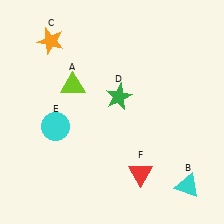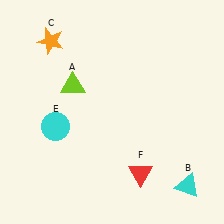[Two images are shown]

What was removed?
The green star (D) was removed in Image 2.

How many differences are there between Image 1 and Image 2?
There is 1 difference between the two images.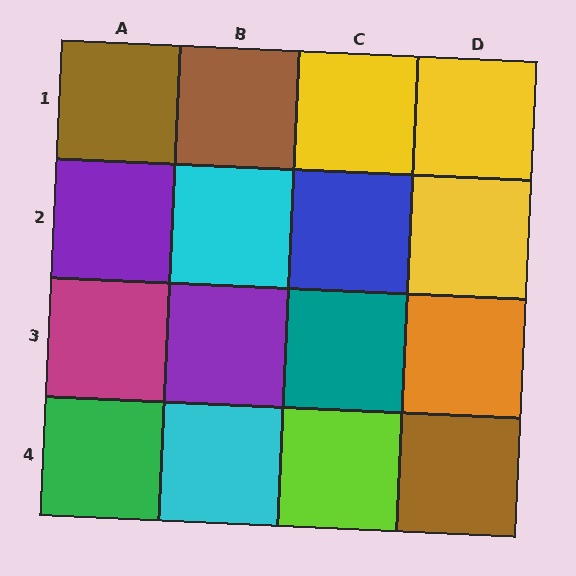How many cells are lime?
1 cell is lime.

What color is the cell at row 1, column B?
Brown.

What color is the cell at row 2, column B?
Cyan.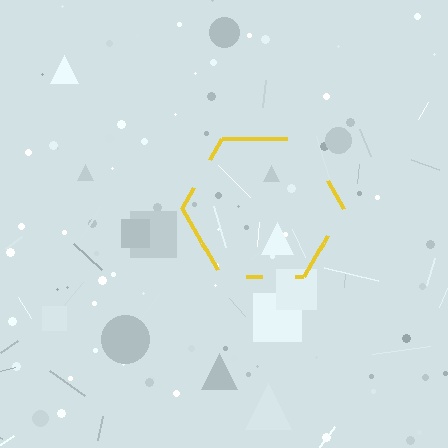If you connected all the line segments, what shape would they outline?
They would outline a hexagon.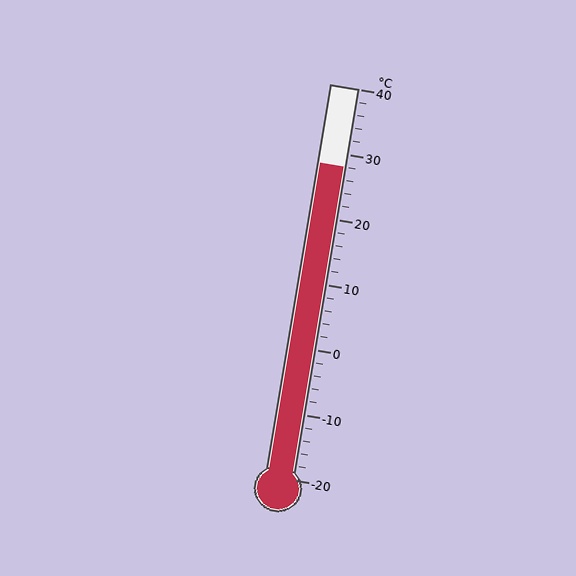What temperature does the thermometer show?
The thermometer shows approximately 28°C.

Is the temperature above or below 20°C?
The temperature is above 20°C.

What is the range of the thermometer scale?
The thermometer scale ranges from -20°C to 40°C.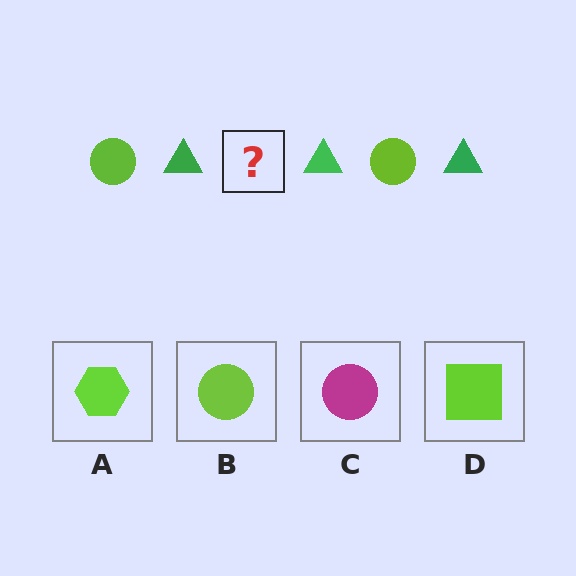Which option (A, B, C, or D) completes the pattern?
B.